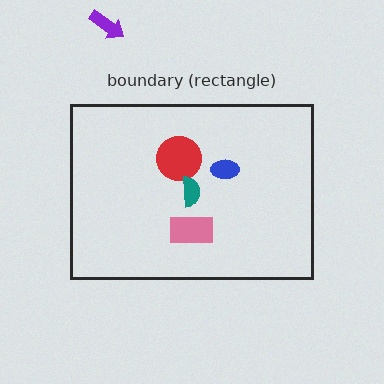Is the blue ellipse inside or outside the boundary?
Inside.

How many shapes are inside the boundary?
4 inside, 1 outside.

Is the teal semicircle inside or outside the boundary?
Inside.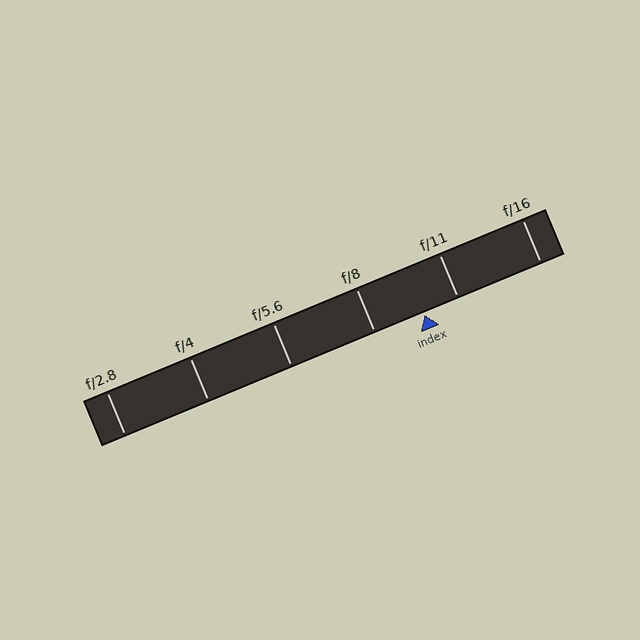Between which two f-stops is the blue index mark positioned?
The index mark is between f/8 and f/11.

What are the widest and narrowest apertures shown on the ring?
The widest aperture shown is f/2.8 and the narrowest is f/16.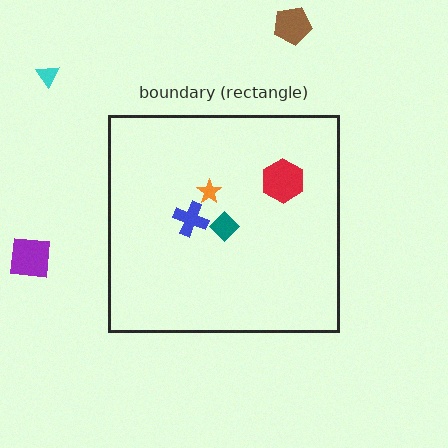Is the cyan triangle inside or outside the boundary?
Outside.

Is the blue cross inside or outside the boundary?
Inside.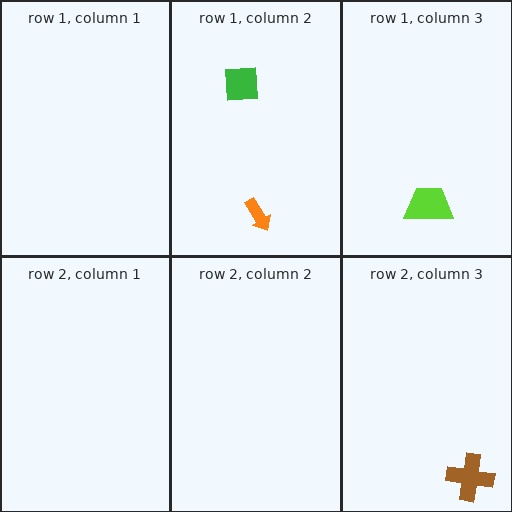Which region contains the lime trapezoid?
The row 1, column 3 region.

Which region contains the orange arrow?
The row 1, column 2 region.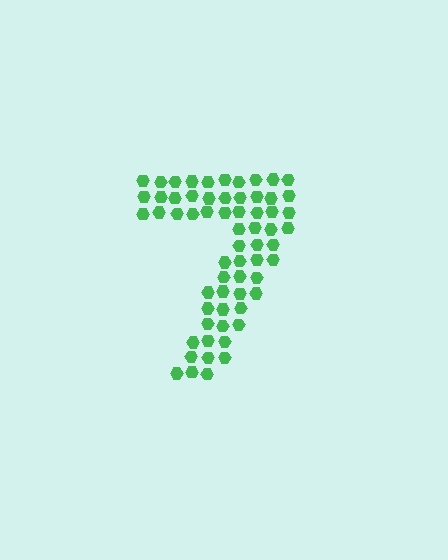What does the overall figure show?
The overall figure shows the digit 7.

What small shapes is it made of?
It is made of small hexagons.